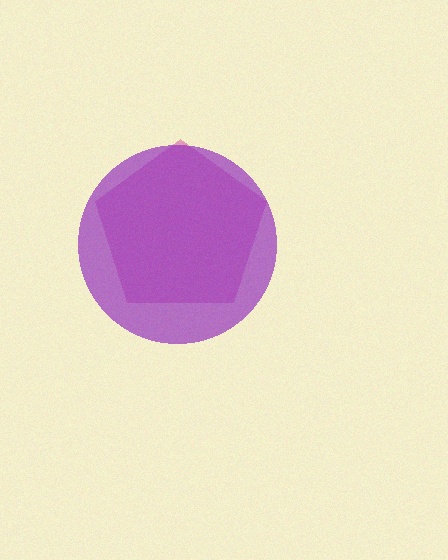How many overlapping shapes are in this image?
There are 2 overlapping shapes in the image.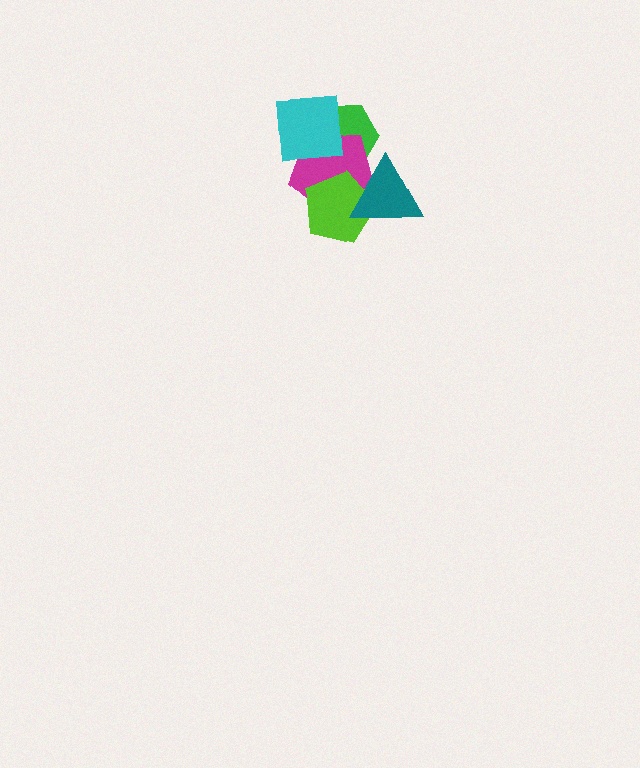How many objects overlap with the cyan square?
2 objects overlap with the cyan square.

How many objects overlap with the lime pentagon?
2 objects overlap with the lime pentagon.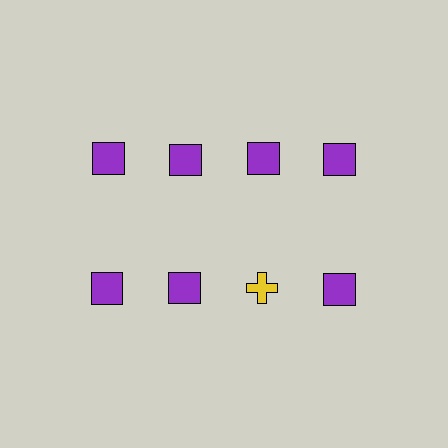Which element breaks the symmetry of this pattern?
The yellow cross in the second row, center column breaks the symmetry. All other shapes are purple squares.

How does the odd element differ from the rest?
It differs in both color (yellow instead of purple) and shape (cross instead of square).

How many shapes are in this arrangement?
There are 8 shapes arranged in a grid pattern.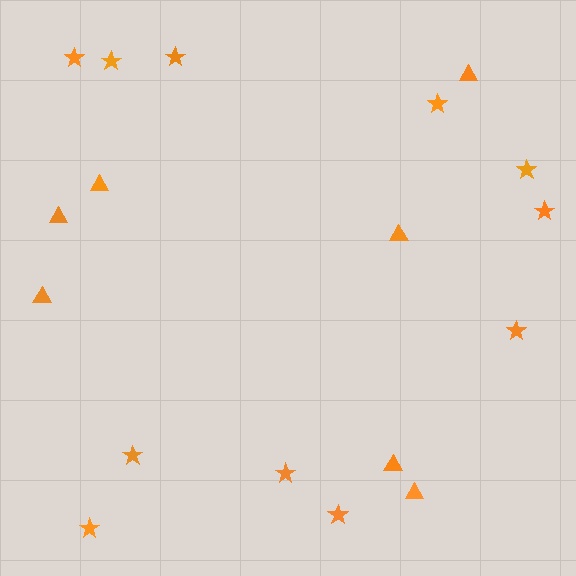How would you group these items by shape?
There are 2 groups: one group of triangles (7) and one group of stars (11).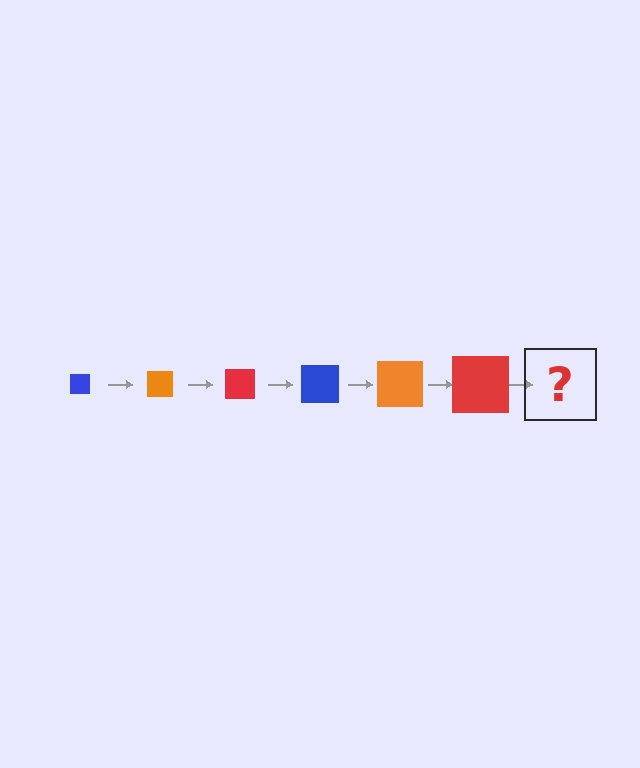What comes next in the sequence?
The next element should be a blue square, larger than the previous one.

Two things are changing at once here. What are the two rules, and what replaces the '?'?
The two rules are that the square grows larger each step and the color cycles through blue, orange, and red. The '?' should be a blue square, larger than the previous one.